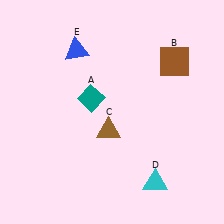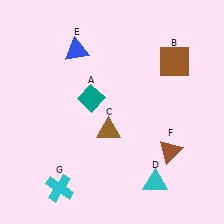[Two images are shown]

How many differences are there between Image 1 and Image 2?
There are 2 differences between the two images.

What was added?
A brown triangle (F), a cyan cross (G) were added in Image 2.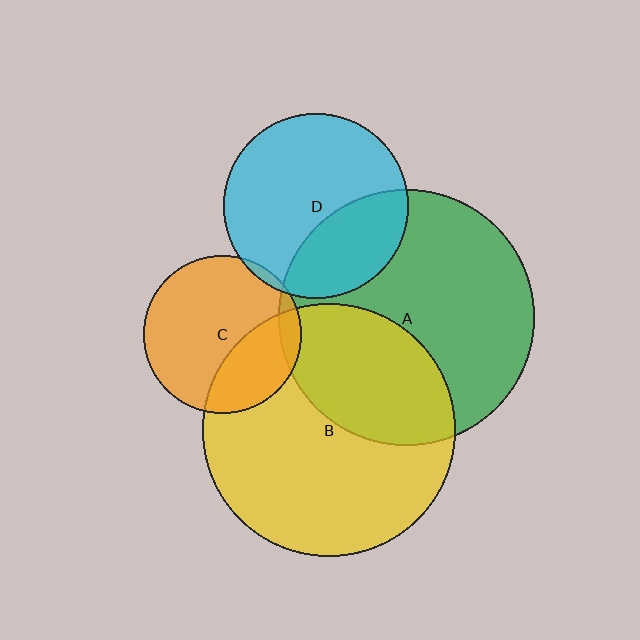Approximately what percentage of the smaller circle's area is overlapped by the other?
Approximately 5%.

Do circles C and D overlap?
Yes.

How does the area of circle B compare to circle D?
Approximately 1.8 times.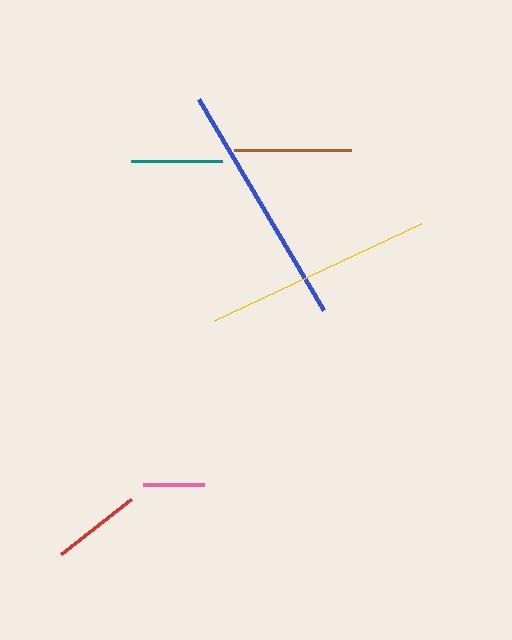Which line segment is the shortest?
The pink line is the shortest at approximately 61 pixels.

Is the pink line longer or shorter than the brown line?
The brown line is longer than the pink line.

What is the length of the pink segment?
The pink segment is approximately 61 pixels long.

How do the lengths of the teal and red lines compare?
The teal and red lines are approximately the same length.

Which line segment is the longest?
The blue line is the longest at approximately 246 pixels.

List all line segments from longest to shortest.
From longest to shortest: blue, yellow, brown, teal, red, pink.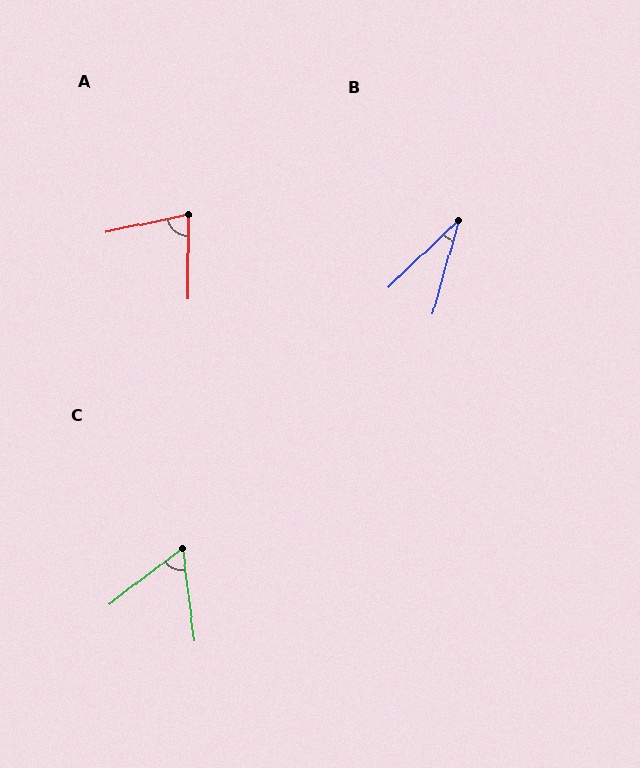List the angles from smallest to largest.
B (30°), C (60°), A (77°).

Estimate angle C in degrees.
Approximately 60 degrees.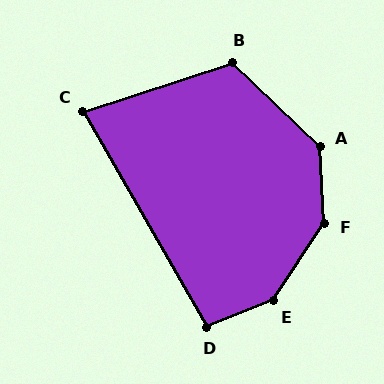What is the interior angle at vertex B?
Approximately 118 degrees (obtuse).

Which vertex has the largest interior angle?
E, at approximately 145 degrees.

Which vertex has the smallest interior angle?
C, at approximately 78 degrees.